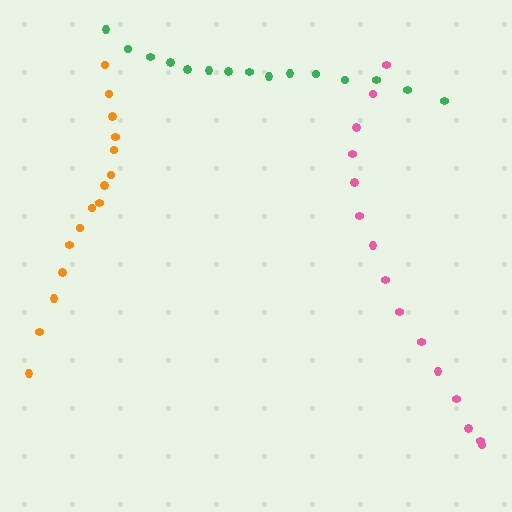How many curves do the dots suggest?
There are 3 distinct paths.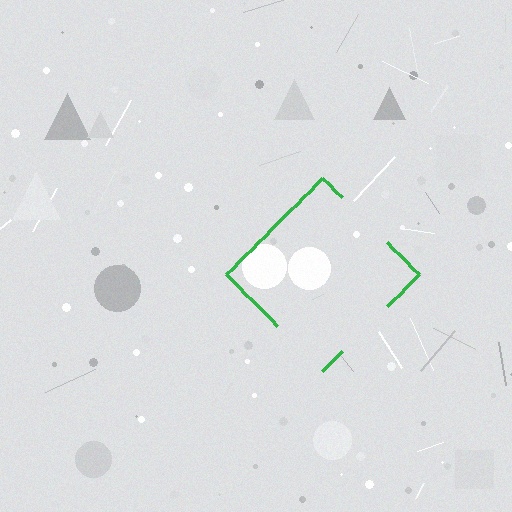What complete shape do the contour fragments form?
The contour fragments form a diamond.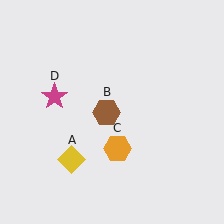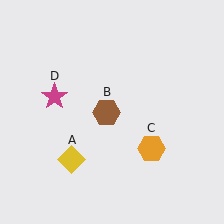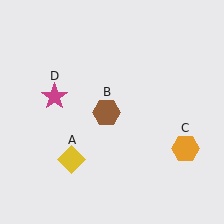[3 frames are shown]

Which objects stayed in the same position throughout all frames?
Yellow diamond (object A) and brown hexagon (object B) and magenta star (object D) remained stationary.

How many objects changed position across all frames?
1 object changed position: orange hexagon (object C).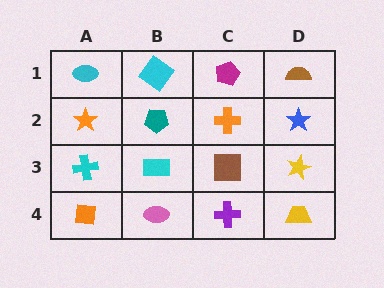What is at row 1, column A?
A cyan ellipse.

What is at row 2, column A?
An orange star.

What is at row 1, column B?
A cyan diamond.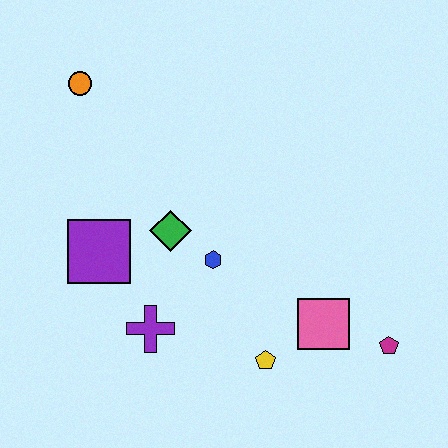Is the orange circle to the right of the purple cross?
No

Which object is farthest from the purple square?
The magenta pentagon is farthest from the purple square.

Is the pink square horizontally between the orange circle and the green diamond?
No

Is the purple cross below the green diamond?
Yes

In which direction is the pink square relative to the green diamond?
The pink square is to the right of the green diamond.